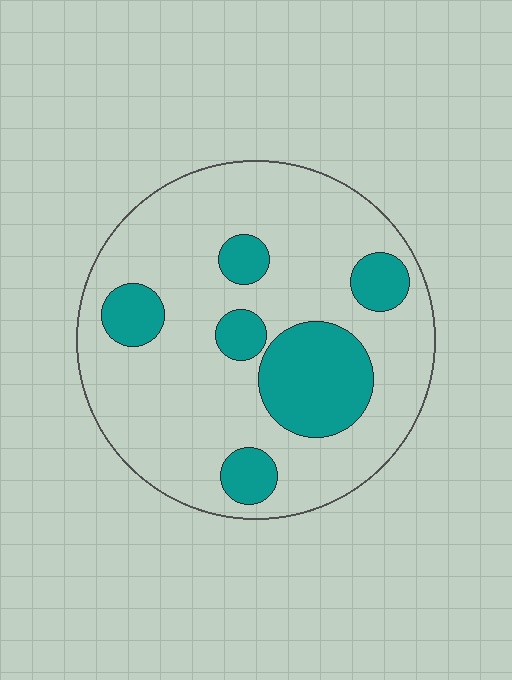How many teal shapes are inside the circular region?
6.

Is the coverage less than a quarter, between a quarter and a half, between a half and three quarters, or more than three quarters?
Less than a quarter.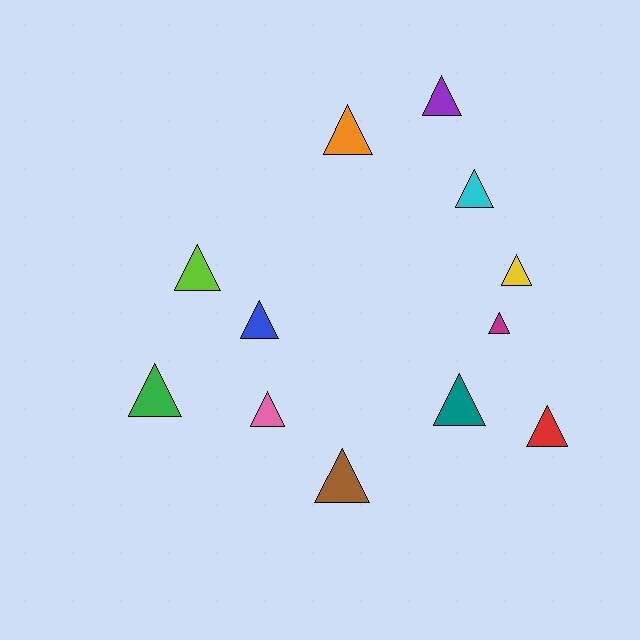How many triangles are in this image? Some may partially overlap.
There are 12 triangles.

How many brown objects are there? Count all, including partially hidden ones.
There is 1 brown object.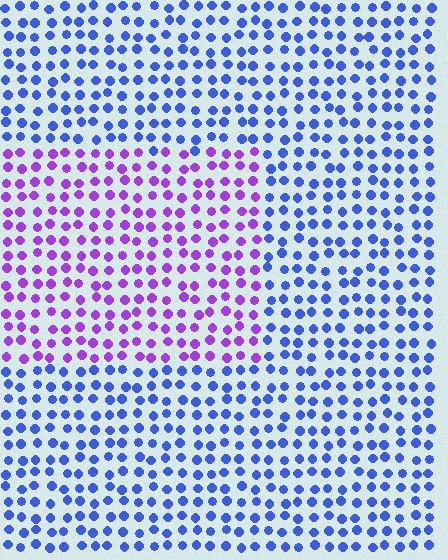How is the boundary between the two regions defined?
The boundary is defined purely by a slight shift in hue (about 51 degrees). Spacing, size, and orientation are identical on both sides.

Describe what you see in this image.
The image is filled with small blue elements in a uniform arrangement. A rectangle-shaped region is visible where the elements are tinted to a slightly different hue, forming a subtle color boundary.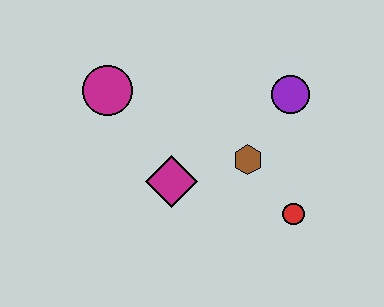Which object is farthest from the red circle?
The magenta circle is farthest from the red circle.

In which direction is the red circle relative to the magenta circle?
The red circle is to the right of the magenta circle.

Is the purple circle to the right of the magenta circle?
Yes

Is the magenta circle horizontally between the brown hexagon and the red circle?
No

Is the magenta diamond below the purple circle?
Yes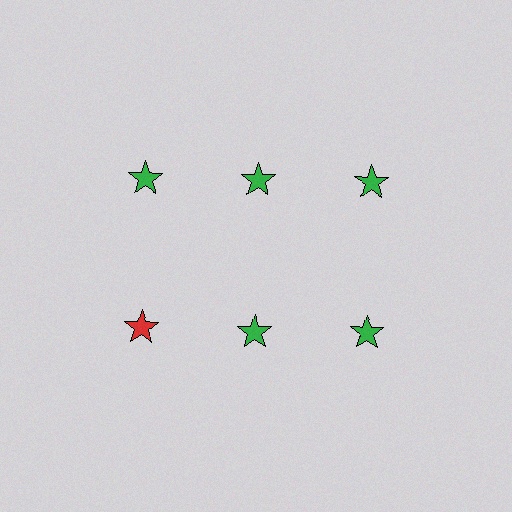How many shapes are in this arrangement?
There are 6 shapes arranged in a grid pattern.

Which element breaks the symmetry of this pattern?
The red star in the second row, leftmost column breaks the symmetry. All other shapes are green stars.